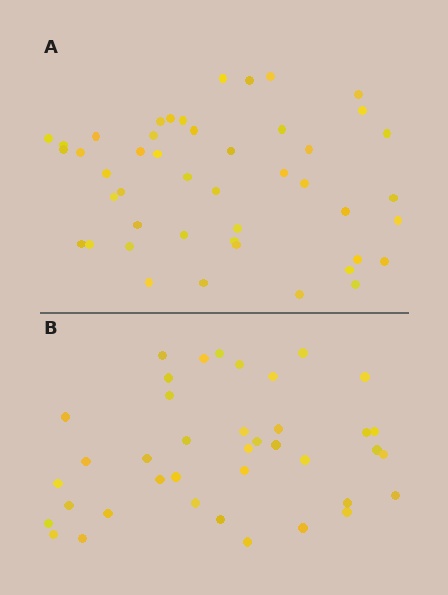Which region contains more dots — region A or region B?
Region A (the top region) has more dots.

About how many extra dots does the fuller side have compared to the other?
Region A has roughly 8 or so more dots than region B.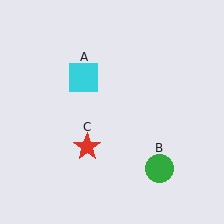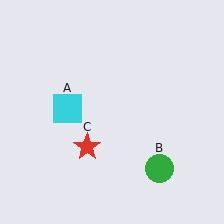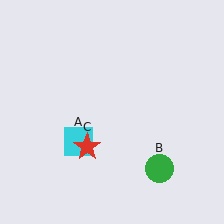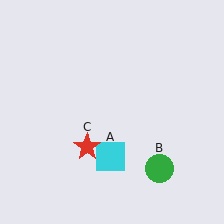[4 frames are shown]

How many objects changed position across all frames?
1 object changed position: cyan square (object A).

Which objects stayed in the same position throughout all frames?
Green circle (object B) and red star (object C) remained stationary.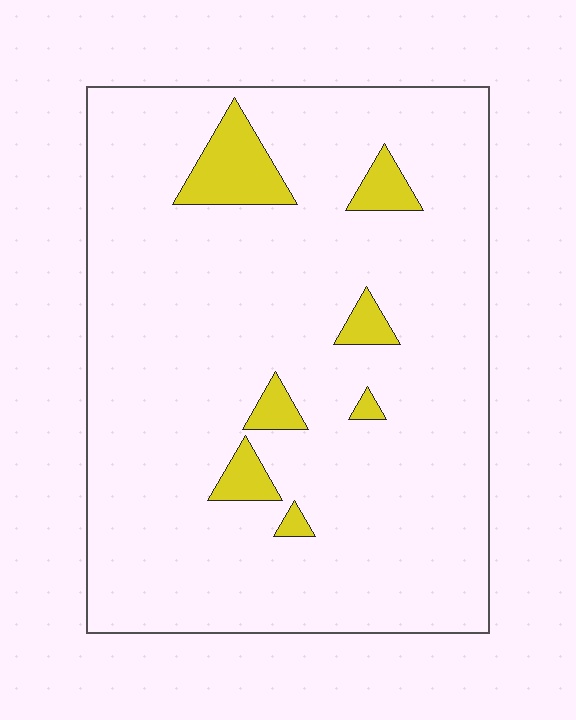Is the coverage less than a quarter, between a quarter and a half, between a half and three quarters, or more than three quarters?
Less than a quarter.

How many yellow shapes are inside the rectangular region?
7.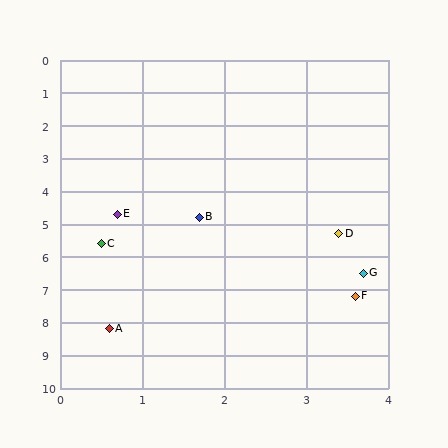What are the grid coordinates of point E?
Point E is at approximately (0.7, 4.7).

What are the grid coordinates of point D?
Point D is at approximately (3.4, 5.3).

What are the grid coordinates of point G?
Point G is at approximately (3.7, 6.5).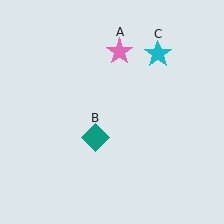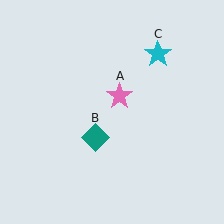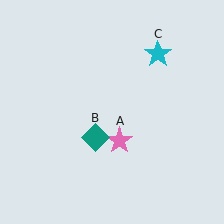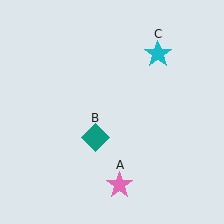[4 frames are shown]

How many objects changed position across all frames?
1 object changed position: pink star (object A).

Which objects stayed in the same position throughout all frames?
Teal diamond (object B) and cyan star (object C) remained stationary.